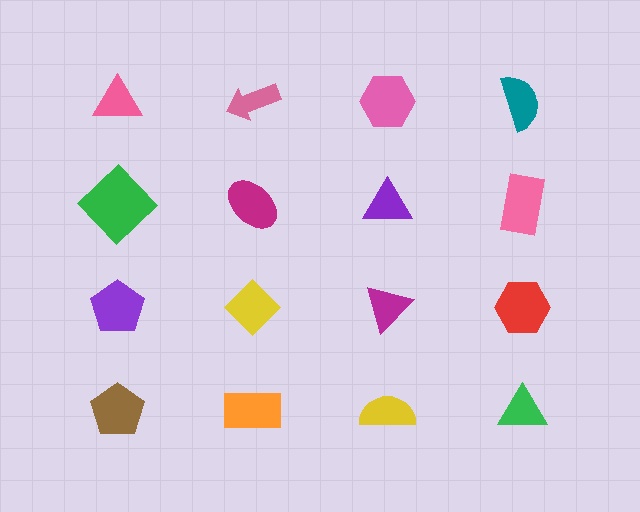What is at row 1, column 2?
A pink arrow.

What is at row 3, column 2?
A yellow diamond.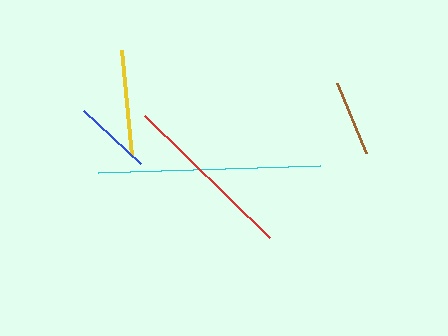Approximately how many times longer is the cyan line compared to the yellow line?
The cyan line is approximately 2.1 times the length of the yellow line.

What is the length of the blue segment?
The blue segment is approximately 78 pixels long.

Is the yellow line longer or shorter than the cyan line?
The cyan line is longer than the yellow line.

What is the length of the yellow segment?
The yellow segment is approximately 105 pixels long.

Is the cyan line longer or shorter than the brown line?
The cyan line is longer than the brown line.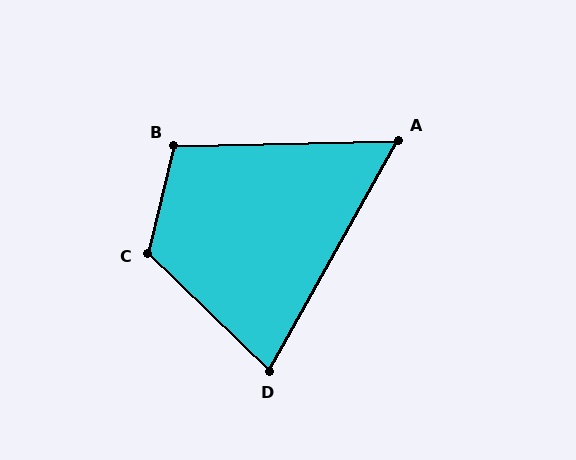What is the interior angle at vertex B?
Approximately 105 degrees (obtuse).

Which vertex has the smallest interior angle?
A, at approximately 59 degrees.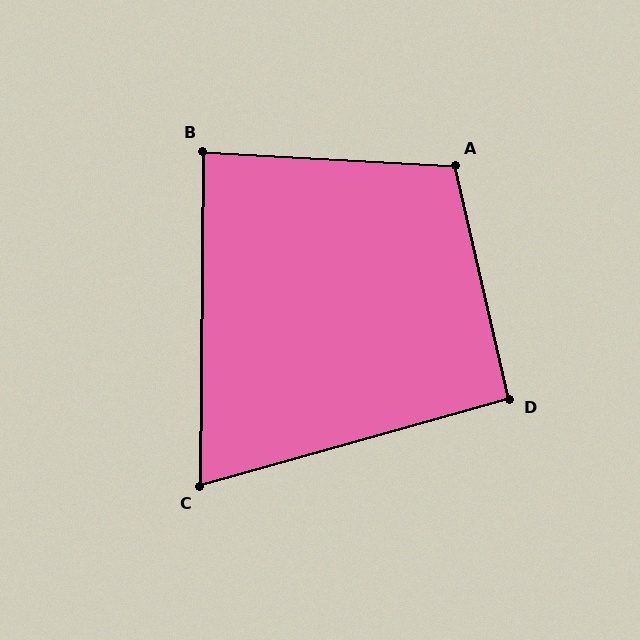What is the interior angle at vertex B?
Approximately 87 degrees (approximately right).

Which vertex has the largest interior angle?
A, at approximately 106 degrees.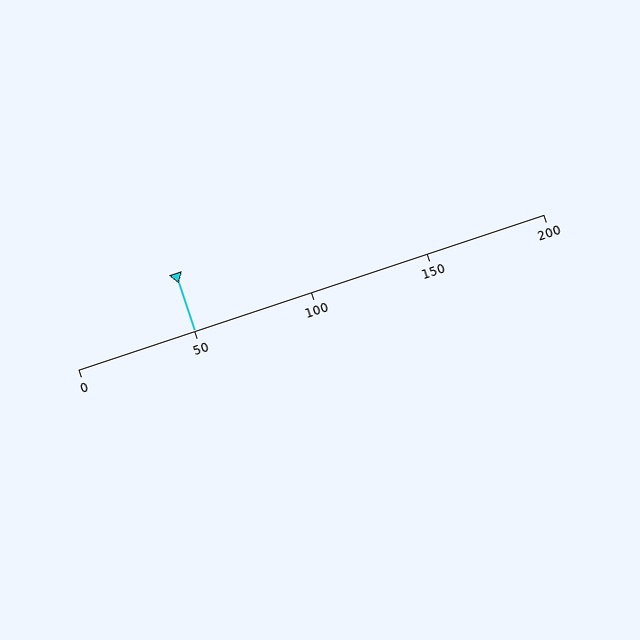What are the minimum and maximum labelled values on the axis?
The axis runs from 0 to 200.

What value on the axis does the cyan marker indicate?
The marker indicates approximately 50.